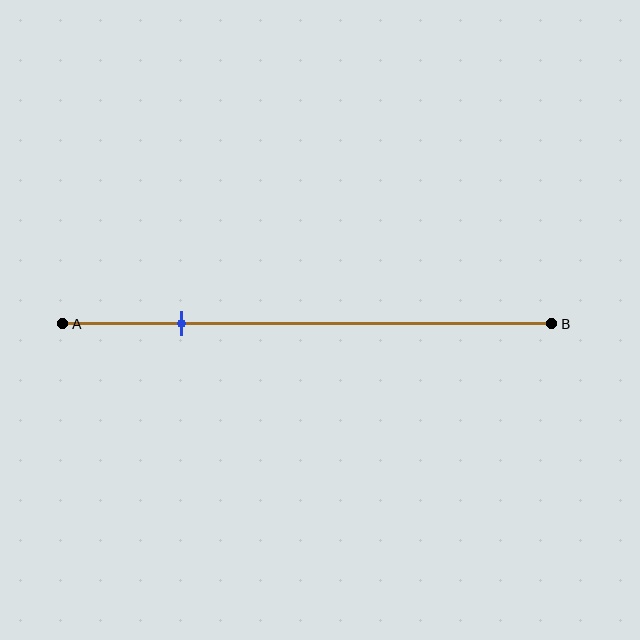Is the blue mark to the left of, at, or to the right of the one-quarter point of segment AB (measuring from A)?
The blue mark is approximately at the one-quarter point of segment AB.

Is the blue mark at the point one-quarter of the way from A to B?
Yes, the mark is approximately at the one-quarter point.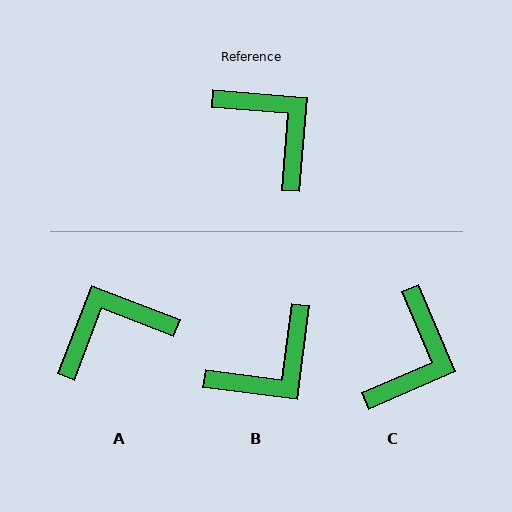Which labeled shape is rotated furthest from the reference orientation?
B, about 93 degrees away.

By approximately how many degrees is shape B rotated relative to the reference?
Approximately 93 degrees clockwise.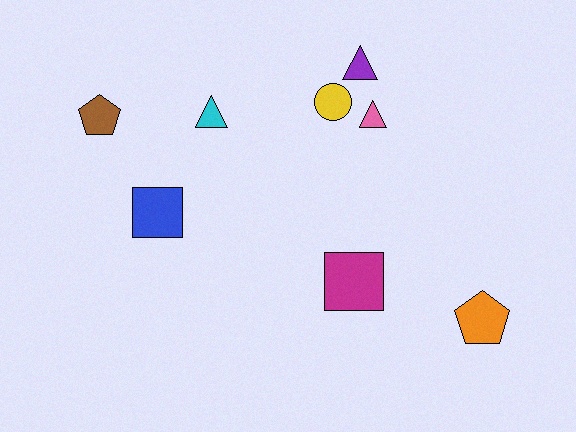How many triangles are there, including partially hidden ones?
There are 3 triangles.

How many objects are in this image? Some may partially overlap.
There are 8 objects.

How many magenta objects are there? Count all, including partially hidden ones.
There is 1 magenta object.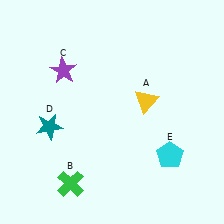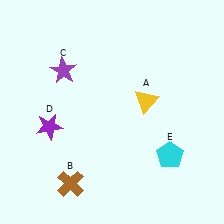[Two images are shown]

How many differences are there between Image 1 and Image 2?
There are 2 differences between the two images.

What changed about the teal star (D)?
In Image 1, D is teal. In Image 2, it changed to purple.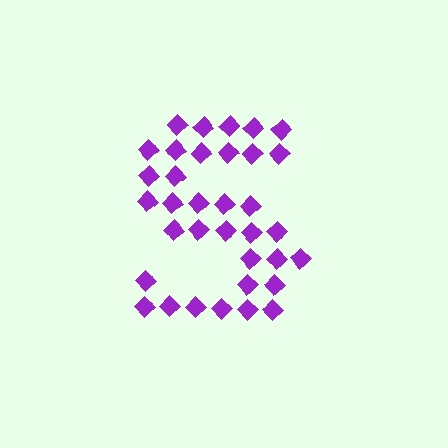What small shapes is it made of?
It is made of small diamonds.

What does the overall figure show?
The overall figure shows the letter S.